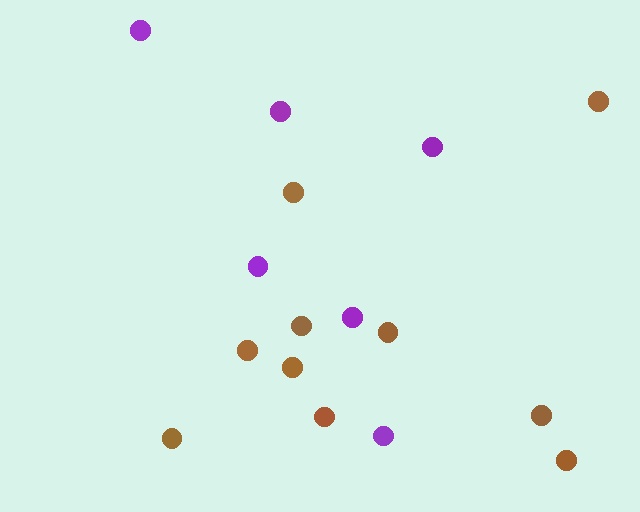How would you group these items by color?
There are 2 groups: one group of brown circles (10) and one group of purple circles (6).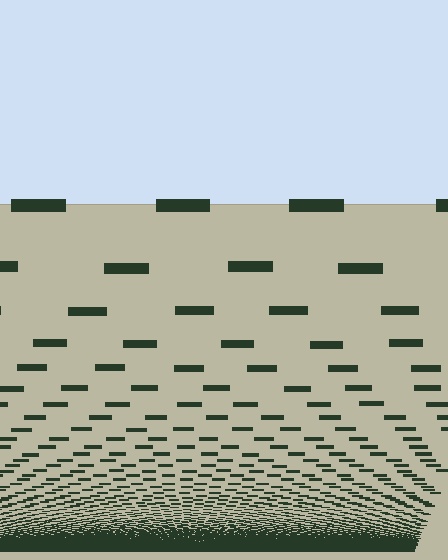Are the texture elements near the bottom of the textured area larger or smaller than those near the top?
Smaller. The gradient is inverted — elements near the bottom are smaller and denser.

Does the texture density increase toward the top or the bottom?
Density increases toward the bottom.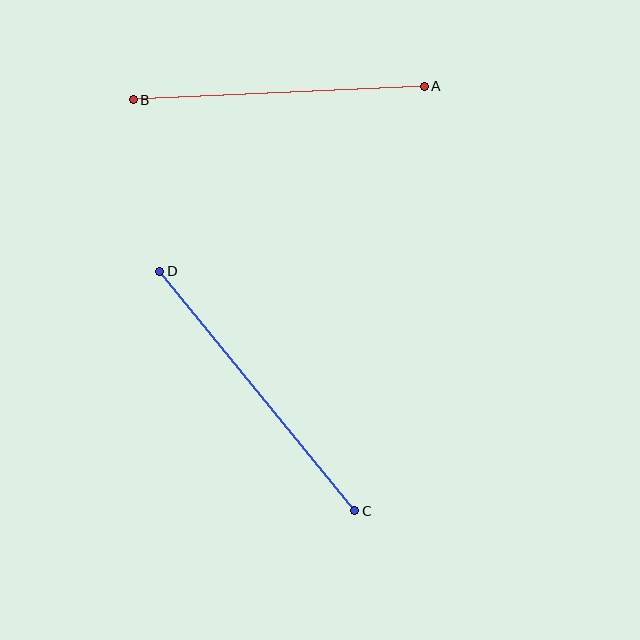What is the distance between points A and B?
The distance is approximately 291 pixels.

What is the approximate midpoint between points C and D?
The midpoint is at approximately (257, 391) pixels.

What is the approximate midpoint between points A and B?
The midpoint is at approximately (279, 93) pixels.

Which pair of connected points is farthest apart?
Points C and D are farthest apart.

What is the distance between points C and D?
The distance is approximately 309 pixels.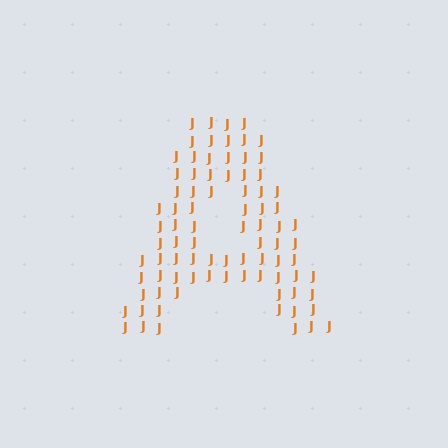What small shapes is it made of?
It is made of small letter J's.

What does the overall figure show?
The overall figure shows the letter A.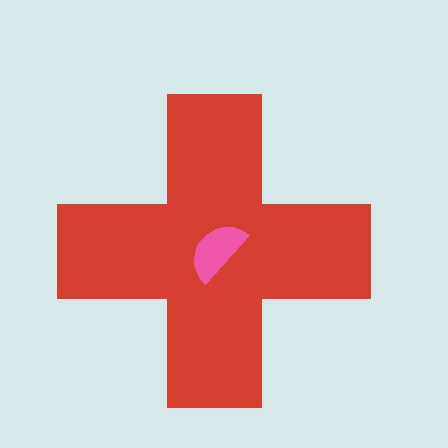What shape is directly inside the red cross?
The pink semicircle.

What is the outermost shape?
The red cross.